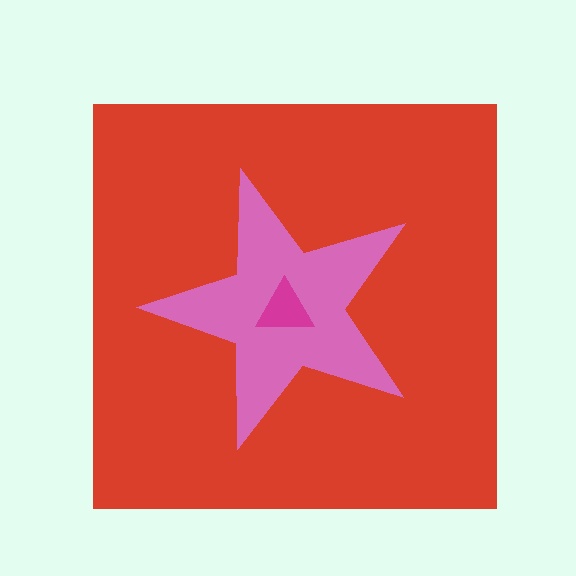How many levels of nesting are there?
3.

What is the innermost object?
The magenta triangle.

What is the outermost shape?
The red square.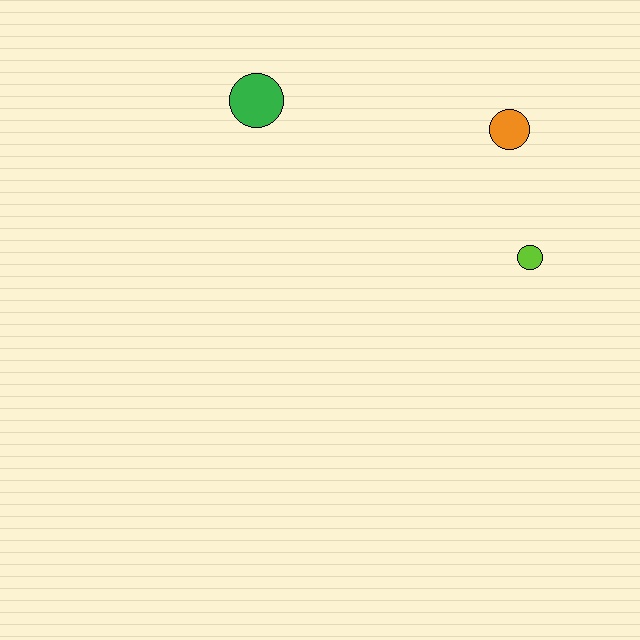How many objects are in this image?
There are 3 objects.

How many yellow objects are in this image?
There are no yellow objects.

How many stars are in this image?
There are no stars.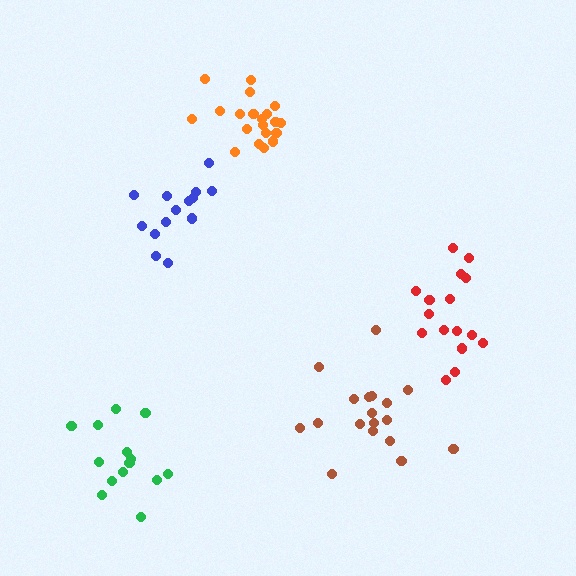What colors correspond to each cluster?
The clusters are colored: red, brown, green, blue, orange.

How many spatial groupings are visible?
There are 5 spatial groupings.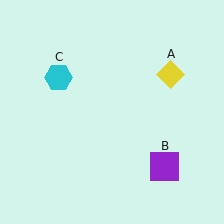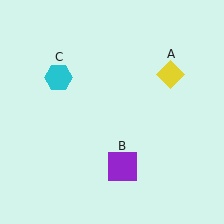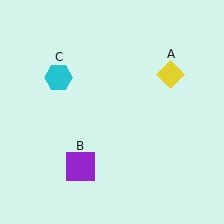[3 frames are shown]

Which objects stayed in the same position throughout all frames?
Yellow diamond (object A) and cyan hexagon (object C) remained stationary.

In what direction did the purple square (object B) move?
The purple square (object B) moved left.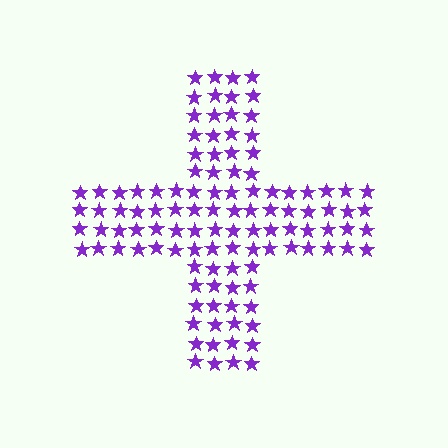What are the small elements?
The small elements are stars.